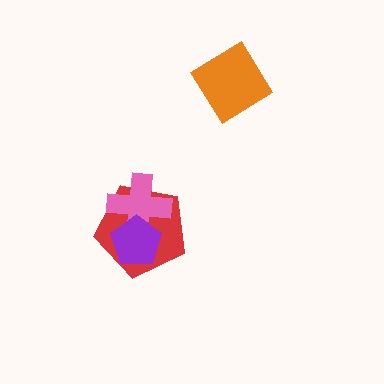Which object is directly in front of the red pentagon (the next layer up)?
The pink cross is directly in front of the red pentagon.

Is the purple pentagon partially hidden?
No, no other shape covers it.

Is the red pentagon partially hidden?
Yes, it is partially covered by another shape.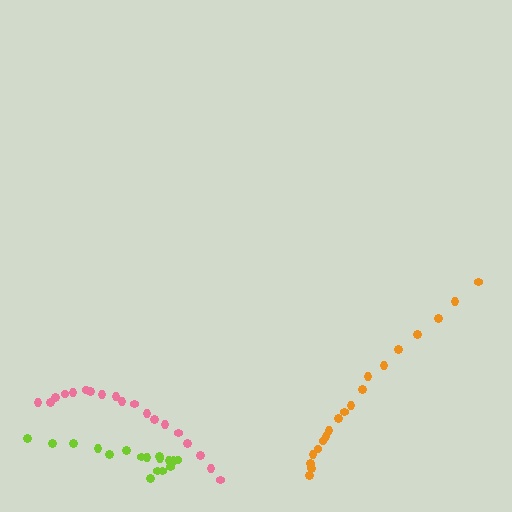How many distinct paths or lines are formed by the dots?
There are 3 distinct paths.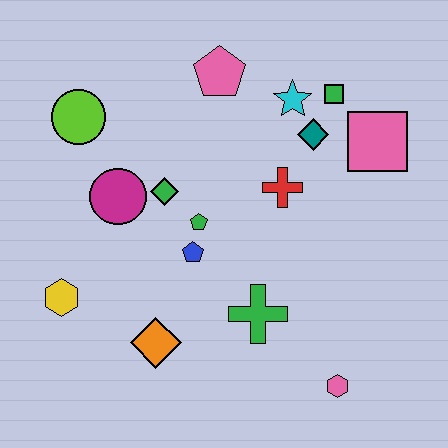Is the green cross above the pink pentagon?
No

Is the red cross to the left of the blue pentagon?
No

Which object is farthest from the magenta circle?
The pink hexagon is farthest from the magenta circle.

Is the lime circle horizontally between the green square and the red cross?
No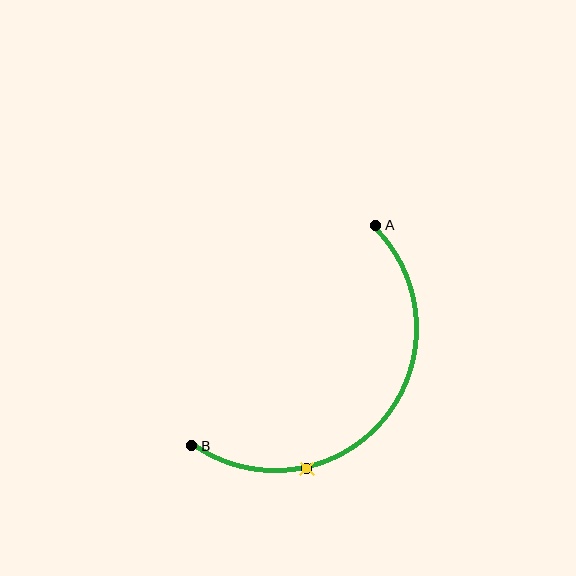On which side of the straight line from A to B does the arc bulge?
The arc bulges below and to the right of the straight line connecting A and B.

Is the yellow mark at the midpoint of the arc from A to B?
No. The yellow mark lies on the arc but is closer to endpoint B. The arc midpoint would be at the point on the curve equidistant along the arc from both A and B.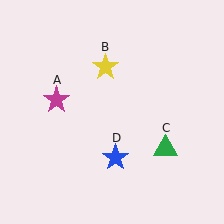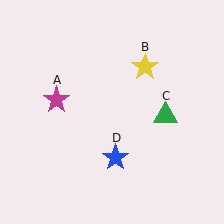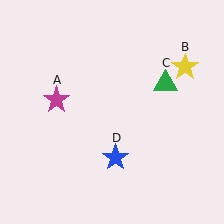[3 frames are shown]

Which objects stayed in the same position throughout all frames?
Magenta star (object A) and blue star (object D) remained stationary.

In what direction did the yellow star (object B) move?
The yellow star (object B) moved right.